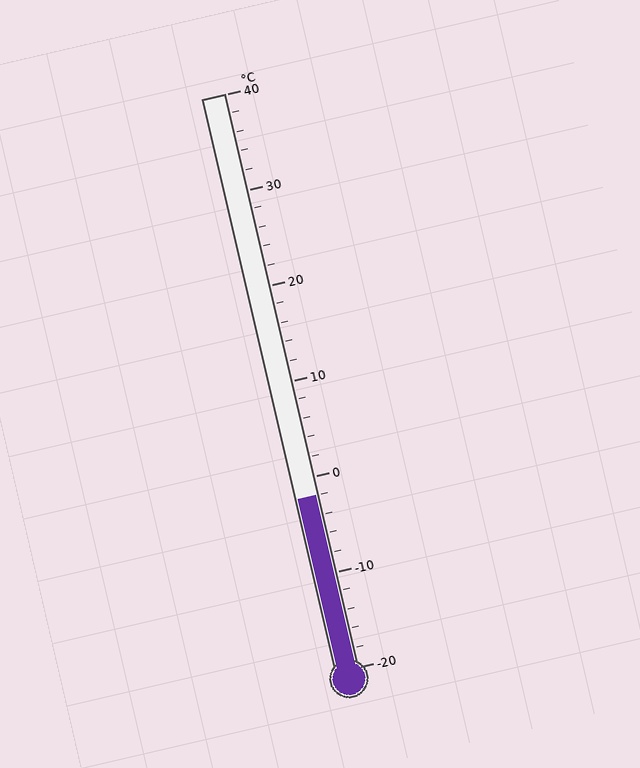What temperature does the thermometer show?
The thermometer shows approximately -2°C.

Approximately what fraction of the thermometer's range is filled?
The thermometer is filled to approximately 30% of its range.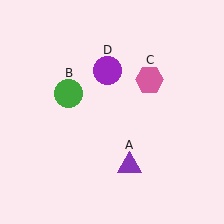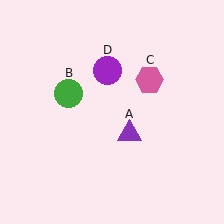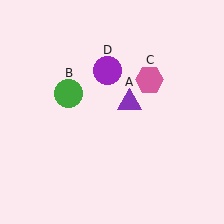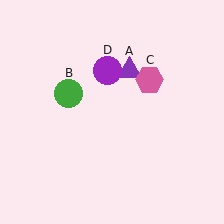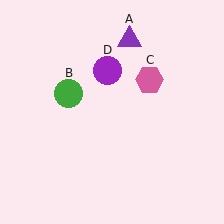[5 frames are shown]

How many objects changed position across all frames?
1 object changed position: purple triangle (object A).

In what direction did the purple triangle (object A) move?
The purple triangle (object A) moved up.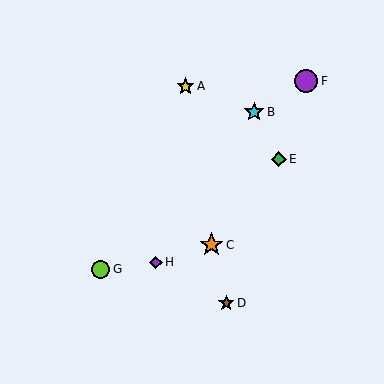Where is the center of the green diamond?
The center of the green diamond is at (279, 159).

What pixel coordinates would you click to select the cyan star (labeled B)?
Click at (254, 112) to select the cyan star B.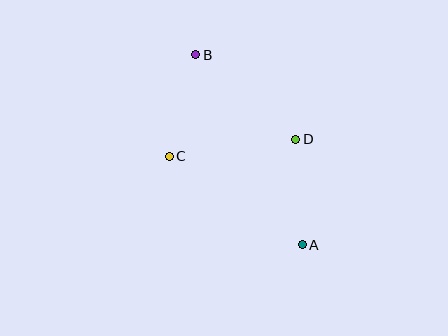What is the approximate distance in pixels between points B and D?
The distance between B and D is approximately 131 pixels.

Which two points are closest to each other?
Points B and C are closest to each other.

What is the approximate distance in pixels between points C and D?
The distance between C and D is approximately 128 pixels.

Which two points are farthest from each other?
Points A and B are farthest from each other.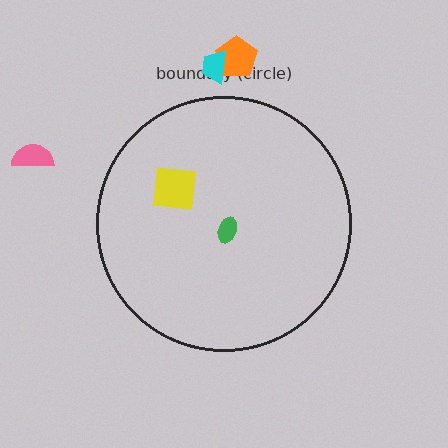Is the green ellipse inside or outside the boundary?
Inside.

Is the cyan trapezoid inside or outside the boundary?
Outside.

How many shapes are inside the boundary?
2 inside, 3 outside.